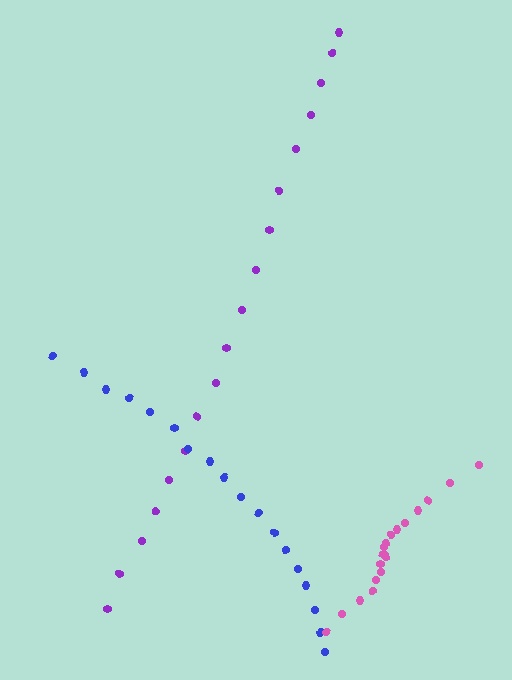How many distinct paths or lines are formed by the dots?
There are 3 distinct paths.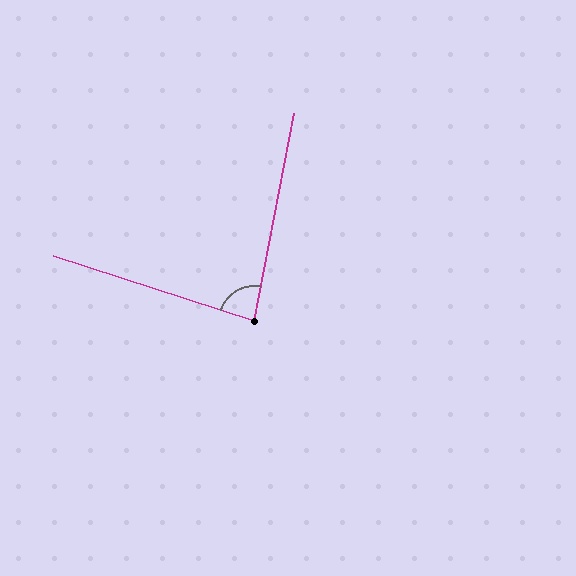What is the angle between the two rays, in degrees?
Approximately 83 degrees.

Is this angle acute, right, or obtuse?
It is acute.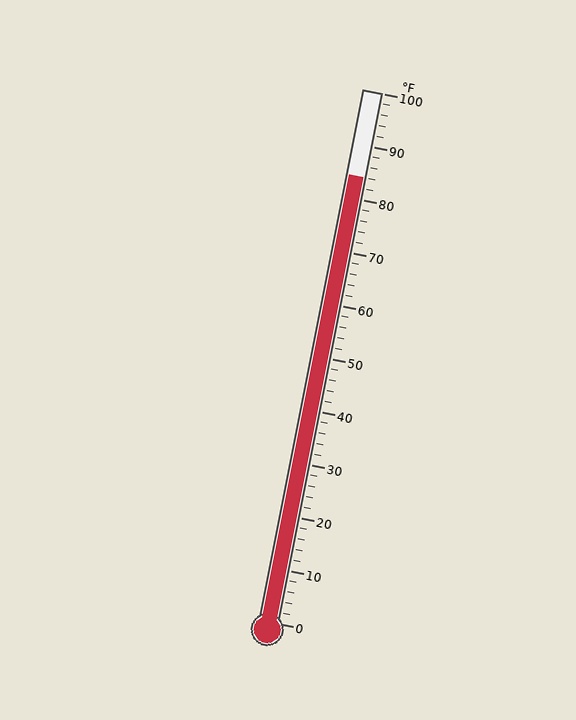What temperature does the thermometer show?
The thermometer shows approximately 84°F.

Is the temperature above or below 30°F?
The temperature is above 30°F.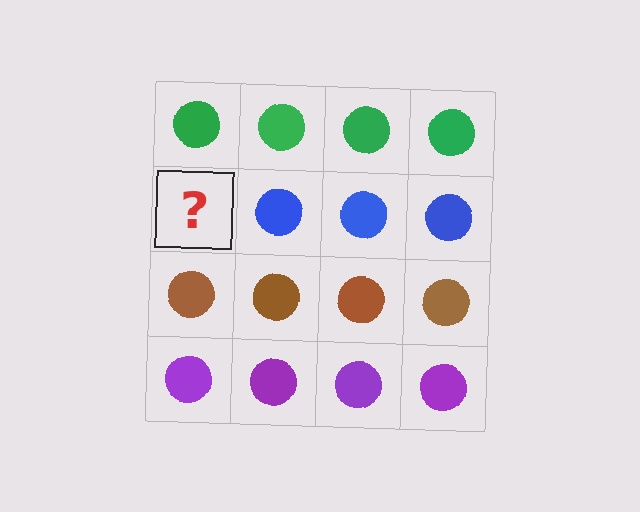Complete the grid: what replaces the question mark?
The question mark should be replaced with a blue circle.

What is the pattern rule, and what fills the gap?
The rule is that each row has a consistent color. The gap should be filled with a blue circle.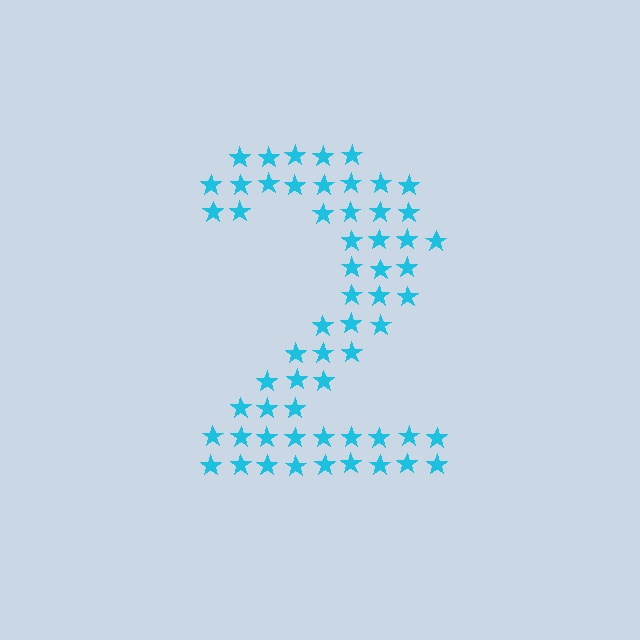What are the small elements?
The small elements are stars.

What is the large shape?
The large shape is the digit 2.